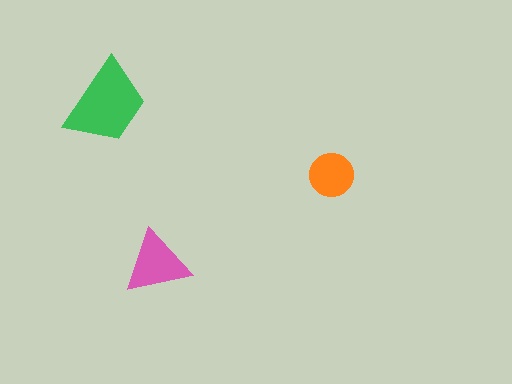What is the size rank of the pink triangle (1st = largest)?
2nd.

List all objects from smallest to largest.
The orange circle, the pink triangle, the green trapezoid.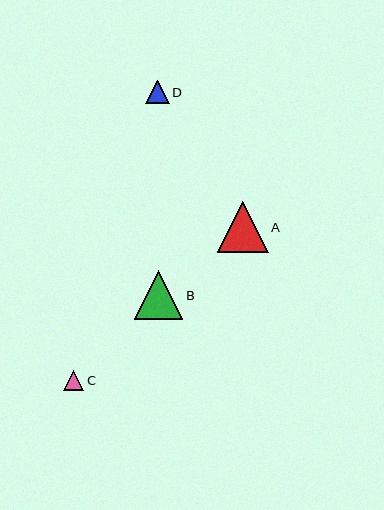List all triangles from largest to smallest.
From largest to smallest: A, B, D, C.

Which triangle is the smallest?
Triangle C is the smallest with a size of approximately 20 pixels.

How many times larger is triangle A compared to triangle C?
Triangle A is approximately 2.5 times the size of triangle C.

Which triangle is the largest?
Triangle A is the largest with a size of approximately 51 pixels.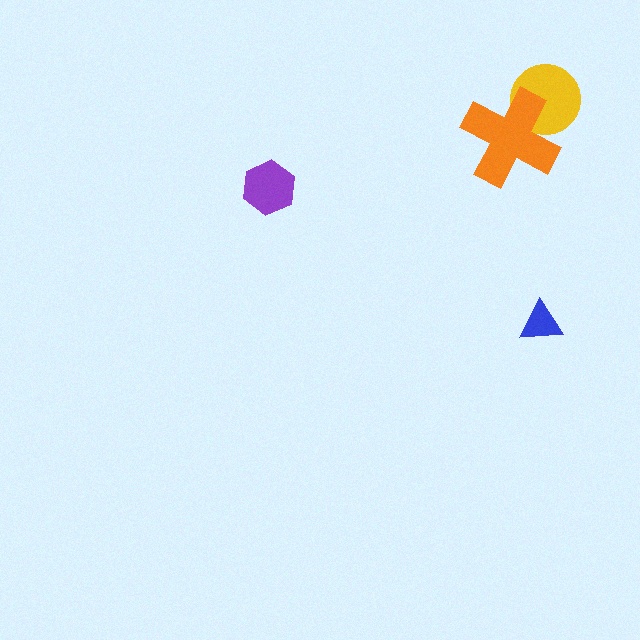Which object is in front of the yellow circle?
The orange cross is in front of the yellow circle.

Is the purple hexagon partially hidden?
No, no other shape covers it.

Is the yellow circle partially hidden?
Yes, it is partially covered by another shape.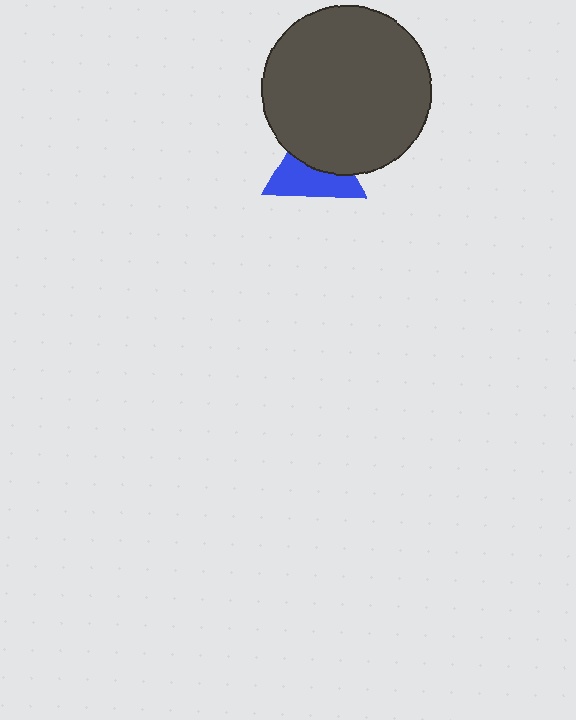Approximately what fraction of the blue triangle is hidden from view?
Roughly 47% of the blue triangle is hidden behind the dark gray circle.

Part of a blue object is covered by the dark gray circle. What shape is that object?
It is a triangle.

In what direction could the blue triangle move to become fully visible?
The blue triangle could move down. That would shift it out from behind the dark gray circle entirely.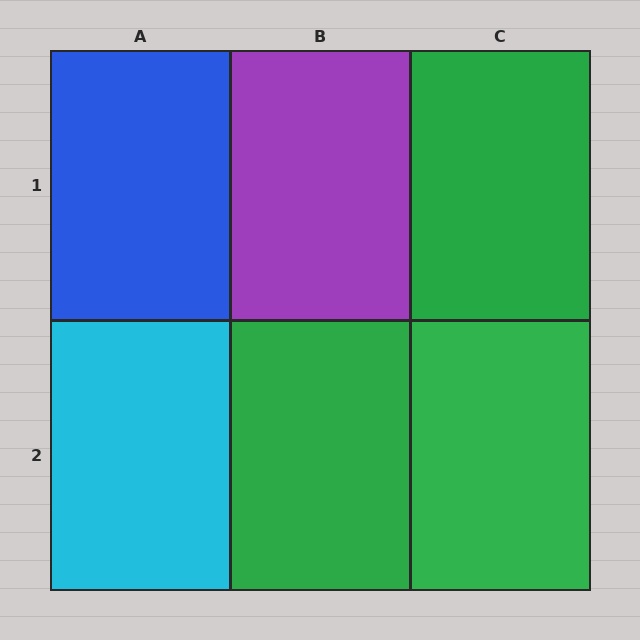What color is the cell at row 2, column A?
Cyan.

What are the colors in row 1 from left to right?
Blue, purple, green.